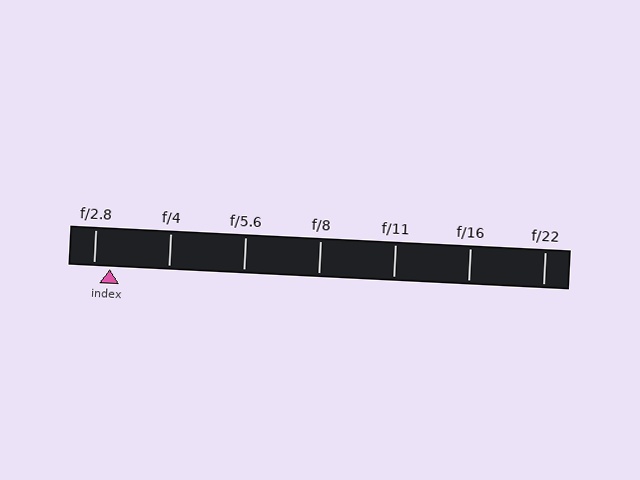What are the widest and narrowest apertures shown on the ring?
The widest aperture shown is f/2.8 and the narrowest is f/22.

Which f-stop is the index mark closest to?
The index mark is closest to f/2.8.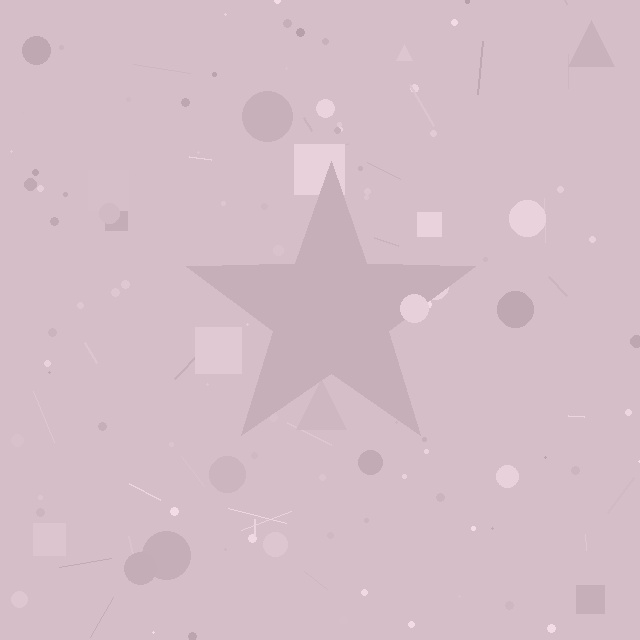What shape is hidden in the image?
A star is hidden in the image.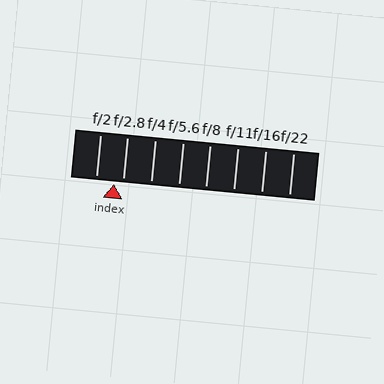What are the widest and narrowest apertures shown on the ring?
The widest aperture shown is f/2 and the narrowest is f/22.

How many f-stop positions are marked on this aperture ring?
There are 8 f-stop positions marked.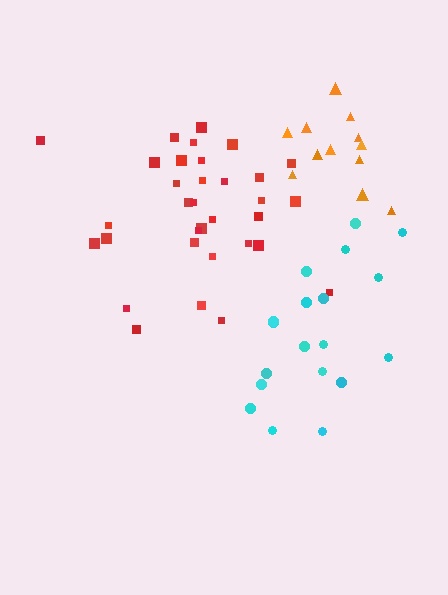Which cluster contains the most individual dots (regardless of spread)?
Red (33).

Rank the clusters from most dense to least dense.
orange, red, cyan.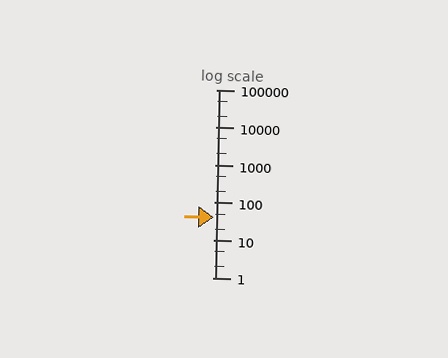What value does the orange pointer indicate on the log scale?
The pointer indicates approximately 40.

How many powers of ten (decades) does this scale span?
The scale spans 5 decades, from 1 to 100000.